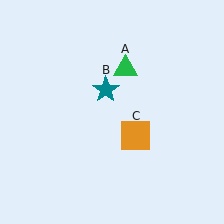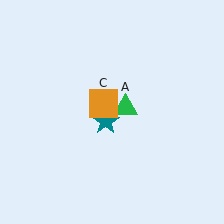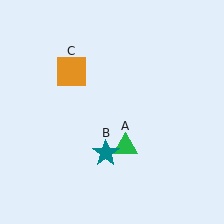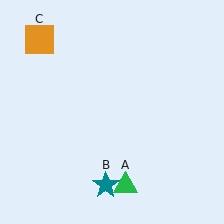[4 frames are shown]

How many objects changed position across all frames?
3 objects changed position: green triangle (object A), teal star (object B), orange square (object C).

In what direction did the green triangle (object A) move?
The green triangle (object A) moved down.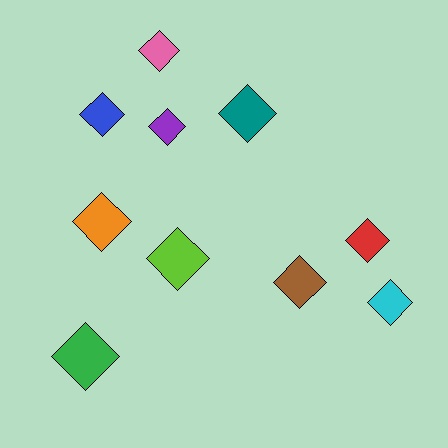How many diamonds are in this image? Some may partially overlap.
There are 10 diamonds.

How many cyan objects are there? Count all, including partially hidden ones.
There is 1 cyan object.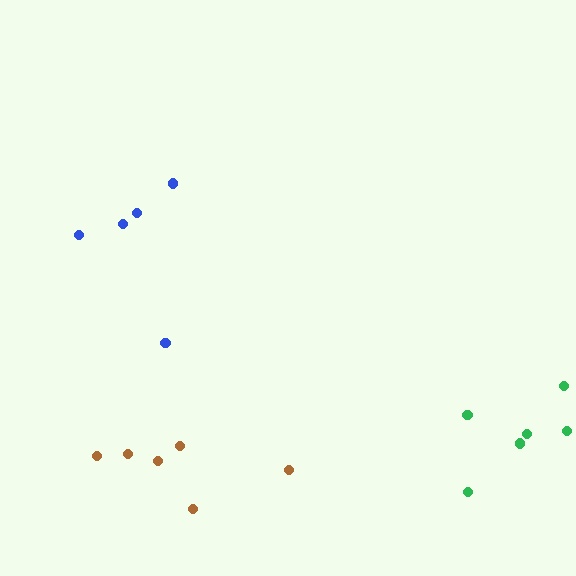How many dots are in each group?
Group 1: 6 dots, Group 2: 6 dots, Group 3: 5 dots (17 total).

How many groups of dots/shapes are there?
There are 3 groups.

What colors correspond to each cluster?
The clusters are colored: brown, green, blue.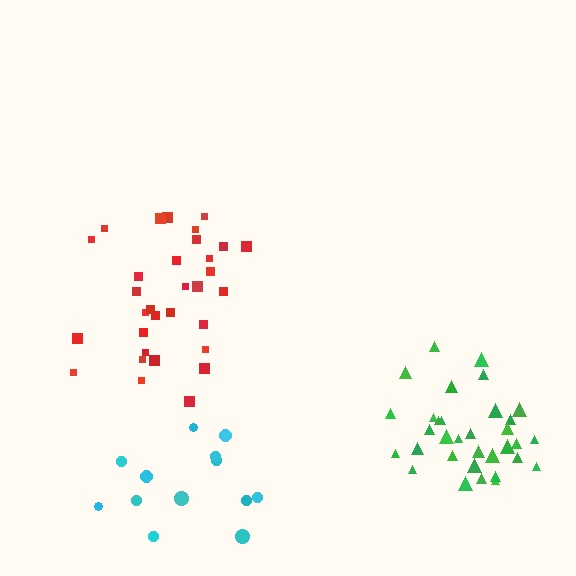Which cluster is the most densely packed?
Green.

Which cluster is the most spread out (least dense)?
Cyan.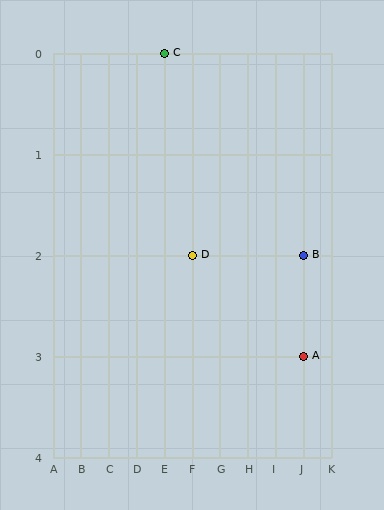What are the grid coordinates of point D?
Point D is at grid coordinates (F, 2).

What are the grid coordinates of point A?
Point A is at grid coordinates (J, 3).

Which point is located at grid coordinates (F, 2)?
Point D is at (F, 2).